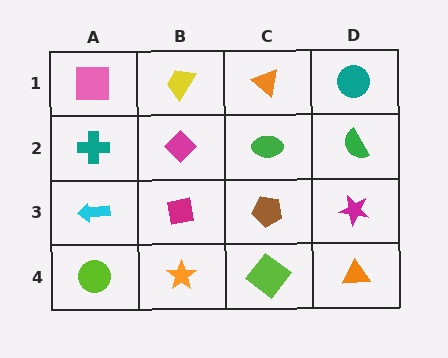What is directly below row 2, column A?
A cyan arrow.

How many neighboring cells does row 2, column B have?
4.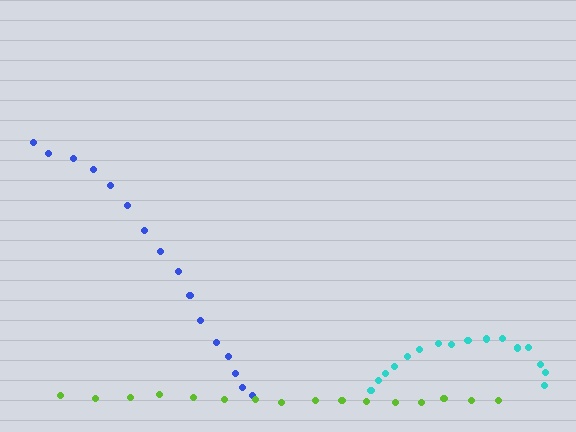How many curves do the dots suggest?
There are 3 distinct paths.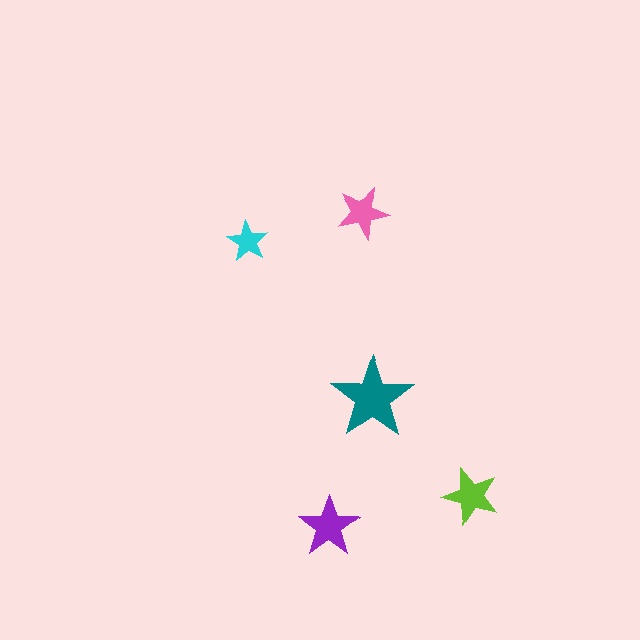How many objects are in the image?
There are 5 objects in the image.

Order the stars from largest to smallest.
the teal one, the purple one, the lime one, the pink one, the cyan one.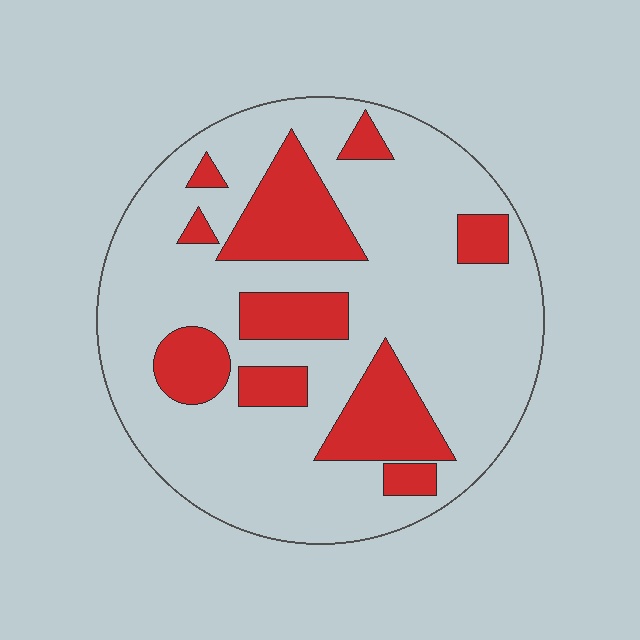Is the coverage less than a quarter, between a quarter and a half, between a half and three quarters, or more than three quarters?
Between a quarter and a half.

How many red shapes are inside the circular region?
10.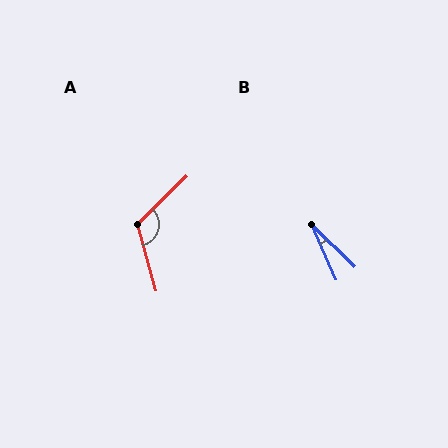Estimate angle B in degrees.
Approximately 22 degrees.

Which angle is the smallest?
B, at approximately 22 degrees.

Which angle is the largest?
A, at approximately 119 degrees.